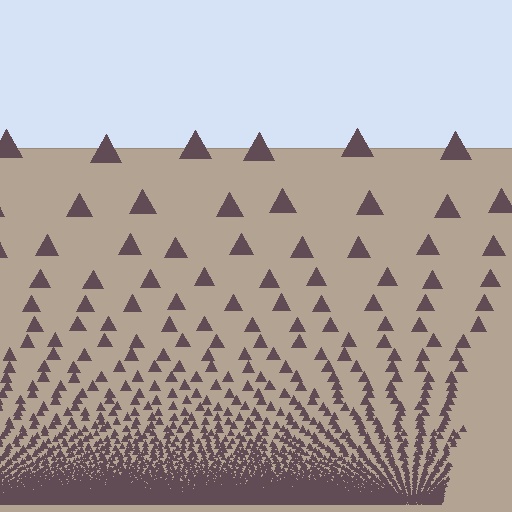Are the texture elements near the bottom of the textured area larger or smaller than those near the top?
Smaller. The gradient is inverted — elements near the bottom are smaller and denser.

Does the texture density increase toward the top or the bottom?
Density increases toward the bottom.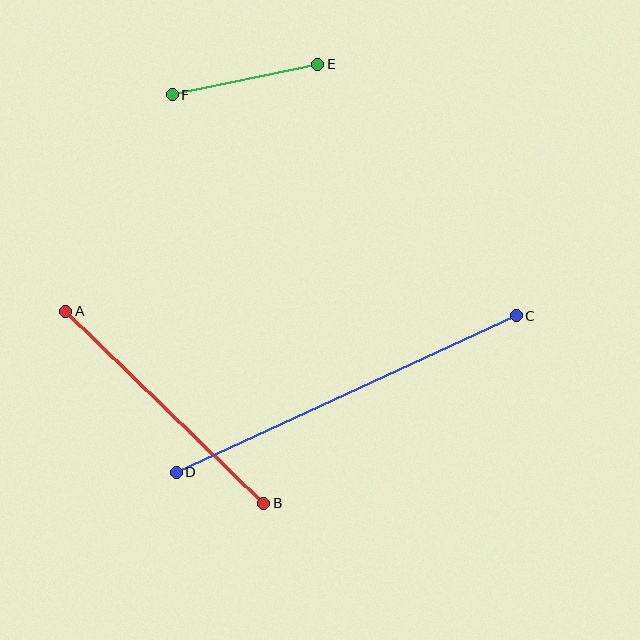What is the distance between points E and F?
The distance is approximately 149 pixels.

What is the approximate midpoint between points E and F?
The midpoint is at approximately (245, 80) pixels.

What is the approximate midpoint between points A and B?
The midpoint is at approximately (165, 407) pixels.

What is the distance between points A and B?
The distance is approximately 276 pixels.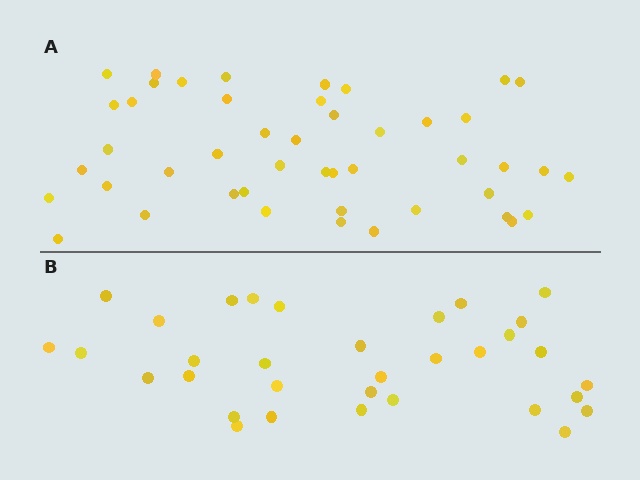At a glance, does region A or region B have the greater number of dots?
Region A (the top region) has more dots.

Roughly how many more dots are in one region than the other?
Region A has approximately 15 more dots than region B.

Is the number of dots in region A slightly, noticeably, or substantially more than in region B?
Region A has noticeably more, but not dramatically so. The ratio is roughly 1.4 to 1.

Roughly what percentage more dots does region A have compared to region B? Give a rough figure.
About 40% more.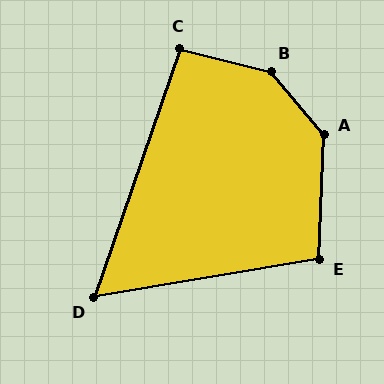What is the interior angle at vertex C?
Approximately 95 degrees (approximately right).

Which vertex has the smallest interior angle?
D, at approximately 61 degrees.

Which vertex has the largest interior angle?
B, at approximately 144 degrees.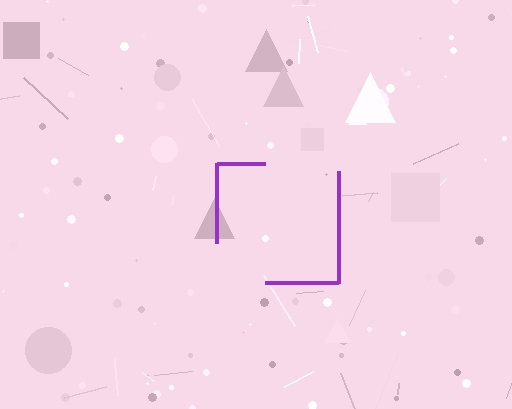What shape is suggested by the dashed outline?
The dashed outline suggests a square.